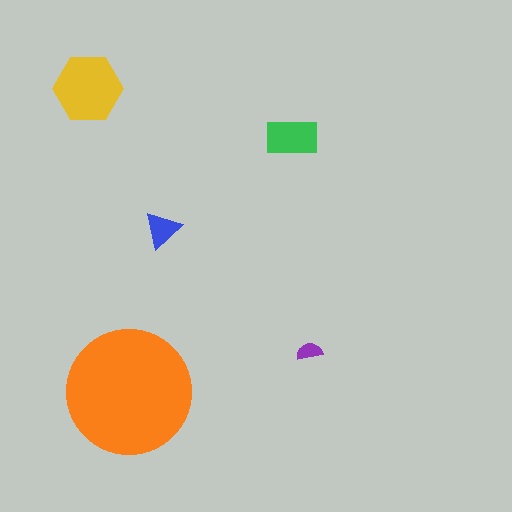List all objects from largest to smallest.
The orange circle, the yellow hexagon, the green rectangle, the blue triangle, the purple semicircle.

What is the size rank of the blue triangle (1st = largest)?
4th.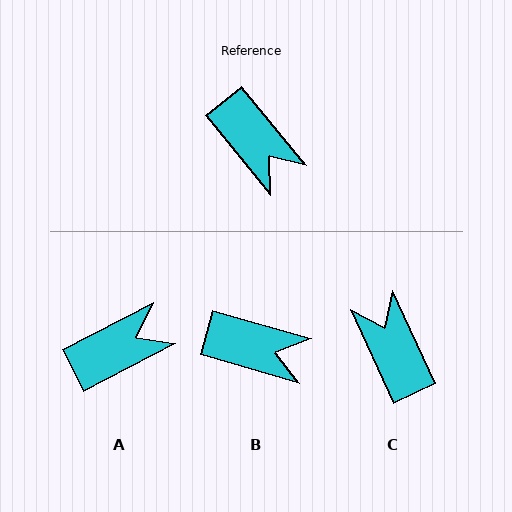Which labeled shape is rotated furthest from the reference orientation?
C, about 165 degrees away.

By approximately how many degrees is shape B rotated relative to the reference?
Approximately 35 degrees counter-clockwise.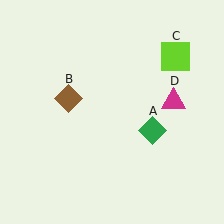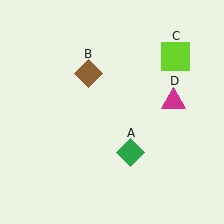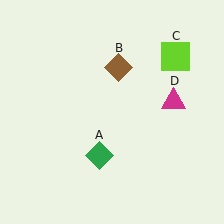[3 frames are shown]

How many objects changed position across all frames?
2 objects changed position: green diamond (object A), brown diamond (object B).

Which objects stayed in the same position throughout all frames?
Lime square (object C) and magenta triangle (object D) remained stationary.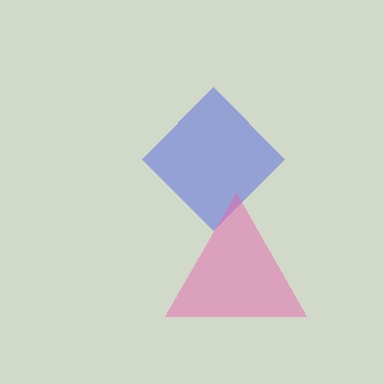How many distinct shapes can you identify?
There are 2 distinct shapes: a blue diamond, a pink triangle.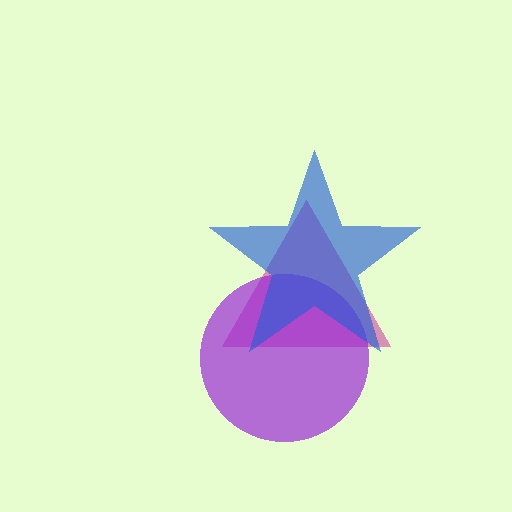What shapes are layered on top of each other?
The layered shapes are: a magenta triangle, a purple circle, a blue star.